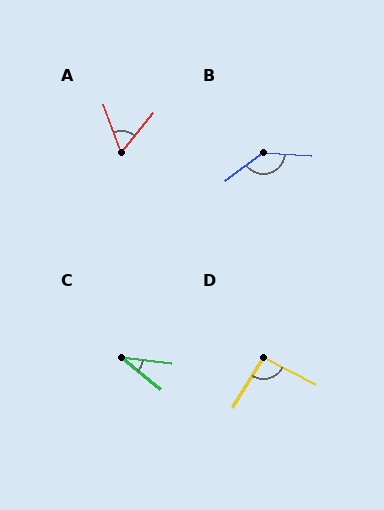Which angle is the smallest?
C, at approximately 32 degrees.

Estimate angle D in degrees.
Approximately 94 degrees.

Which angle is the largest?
B, at approximately 139 degrees.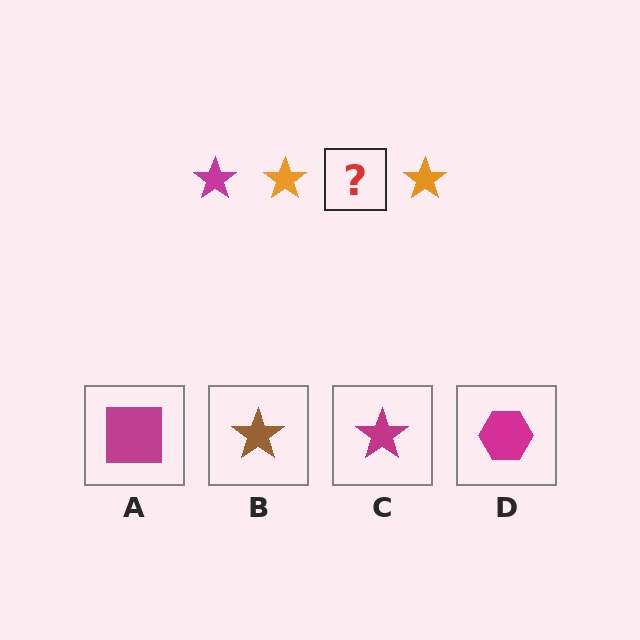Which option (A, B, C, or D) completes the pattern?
C.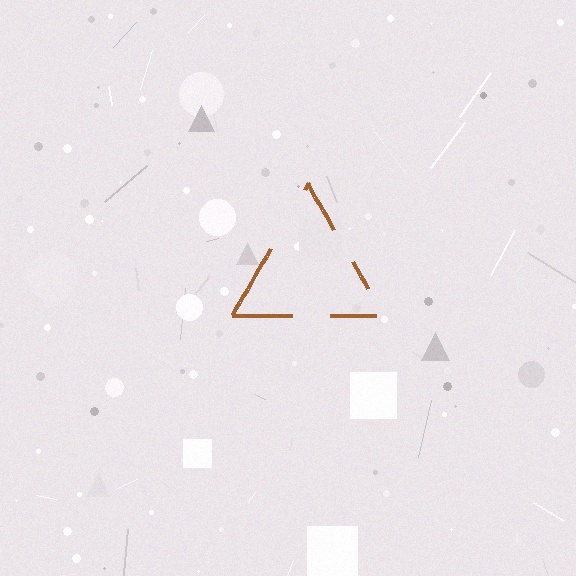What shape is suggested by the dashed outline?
The dashed outline suggests a triangle.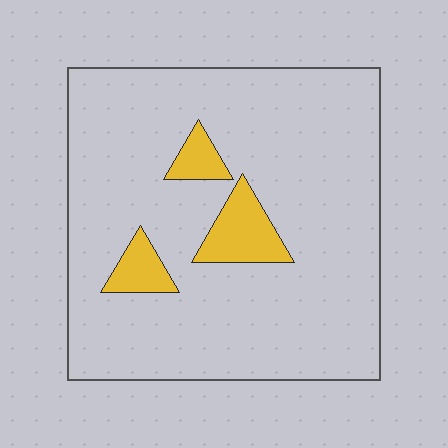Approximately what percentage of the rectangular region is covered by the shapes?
Approximately 10%.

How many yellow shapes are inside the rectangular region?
3.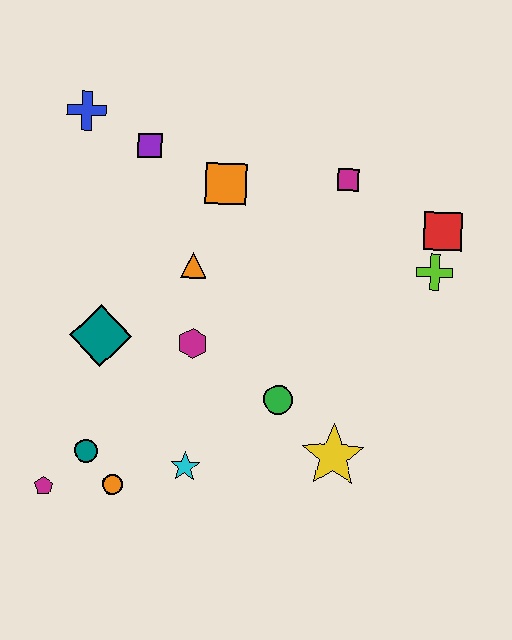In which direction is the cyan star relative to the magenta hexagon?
The cyan star is below the magenta hexagon.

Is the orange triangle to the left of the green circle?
Yes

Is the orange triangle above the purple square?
No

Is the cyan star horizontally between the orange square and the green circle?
No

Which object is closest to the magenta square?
The red square is closest to the magenta square.